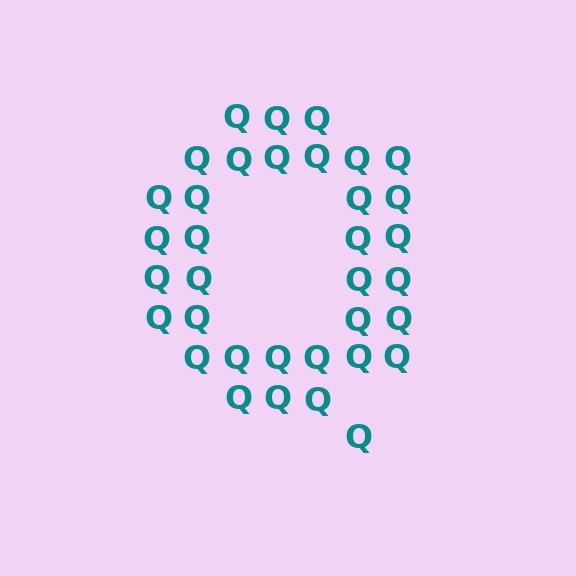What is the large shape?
The large shape is the letter Q.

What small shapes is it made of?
It is made of small letter Q's.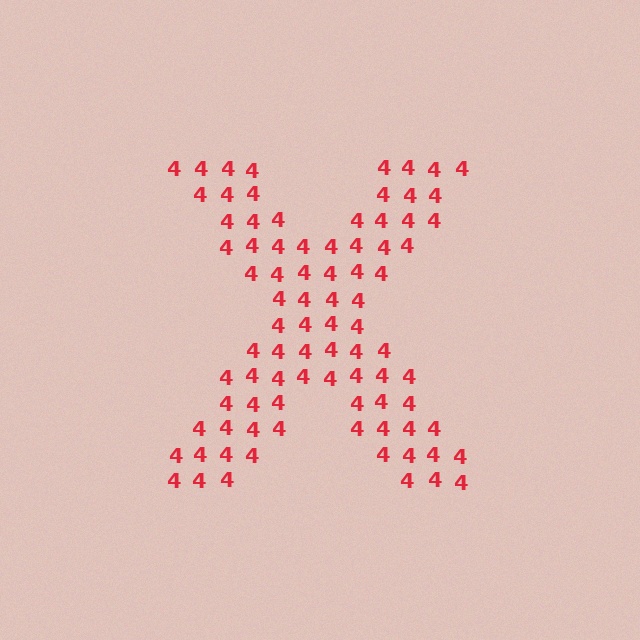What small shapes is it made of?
It is made of small digit 4's.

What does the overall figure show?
The overall figure shows the letter X.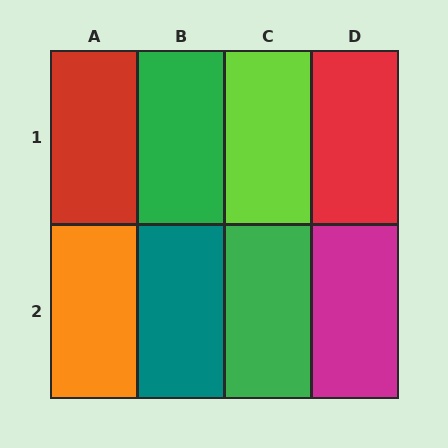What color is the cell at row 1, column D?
Red.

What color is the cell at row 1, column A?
Red.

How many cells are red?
2 cells are red.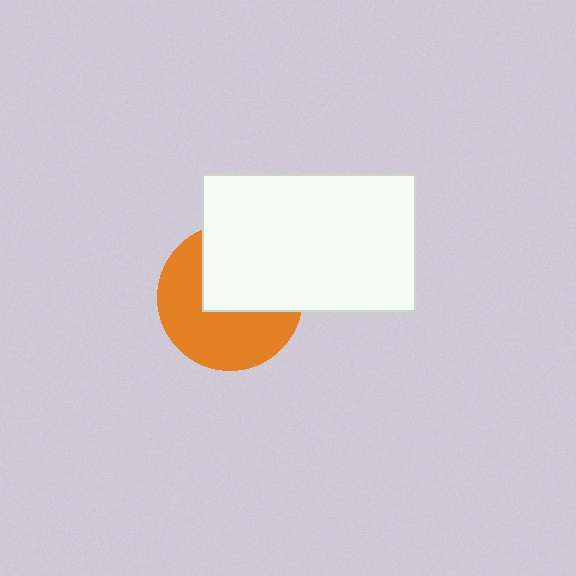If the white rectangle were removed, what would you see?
You would see the complete orange circle.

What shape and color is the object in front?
The object in front is a white rectangle.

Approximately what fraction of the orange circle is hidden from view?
Roughly 46% of the orange circle is hidden behind the white rectangle.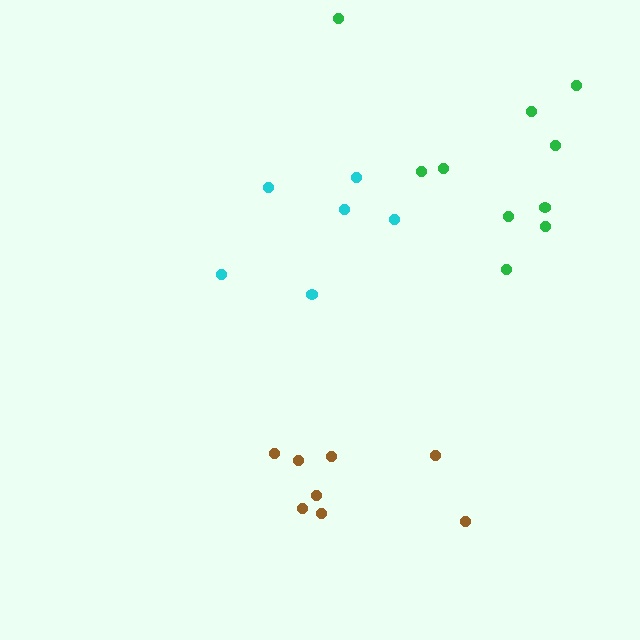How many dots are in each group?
Group 1: 8 dots, Group 2: 10 dots, Group 3: 6 dots (24 total).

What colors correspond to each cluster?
The clusters are colored: brown, green, cyan.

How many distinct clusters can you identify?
There are 3 distinct clusters.